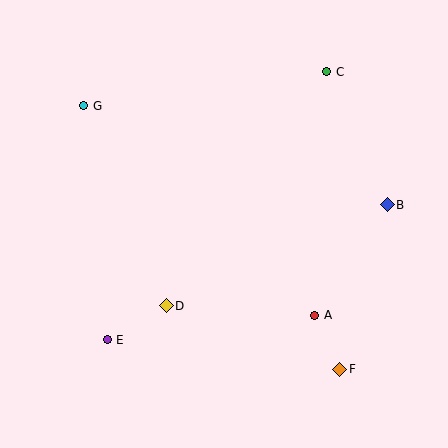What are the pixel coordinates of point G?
Point G is at (84, 106).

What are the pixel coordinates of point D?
Point D is at (166, 306).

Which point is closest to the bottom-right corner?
Point F is closest to the bottom-right corner.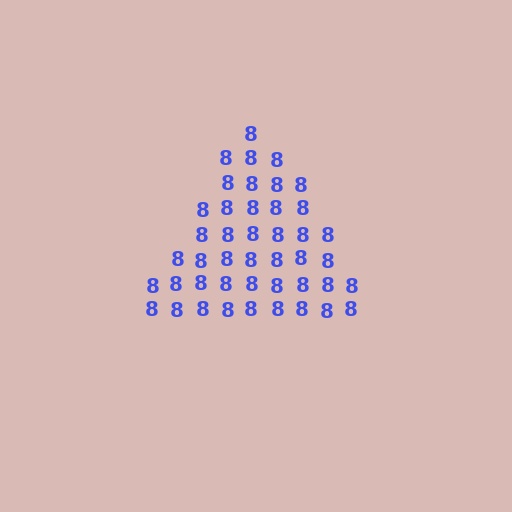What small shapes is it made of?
It is made of small digit 8's.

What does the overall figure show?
The overall figure shows a triangle.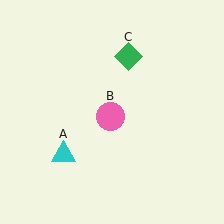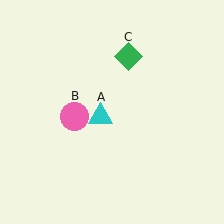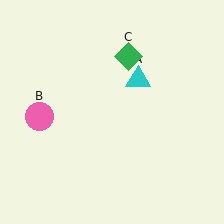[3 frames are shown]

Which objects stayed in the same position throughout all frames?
Green diamond (object C) remained stationary.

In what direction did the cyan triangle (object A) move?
The cyan triangle (object A) moved up and to the right.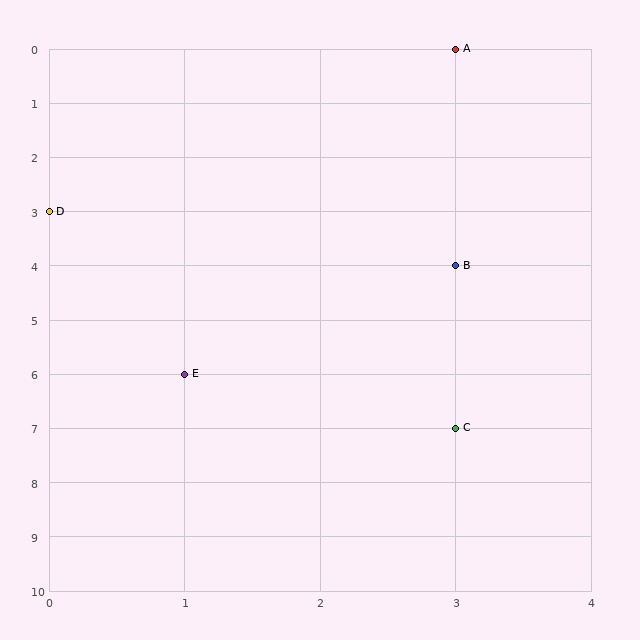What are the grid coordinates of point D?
Point D is at grid coordinates (0, 3).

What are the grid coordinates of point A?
Point A is at grid coordinates (3, 0).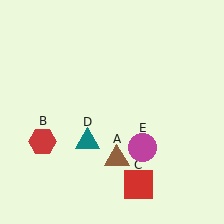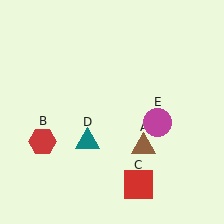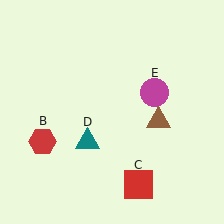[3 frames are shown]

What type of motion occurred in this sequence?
The brown triangle (object A), magenta circle (object E) rotated counterclockwise around the center of the scene.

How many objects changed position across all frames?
2 objects changed position: brown triangle (object A), magenta circle (object E).